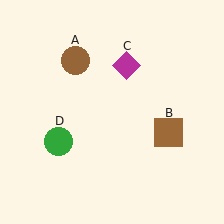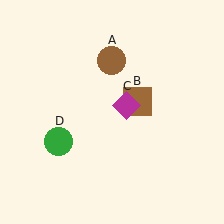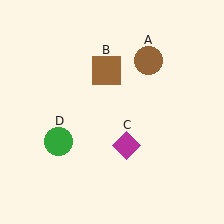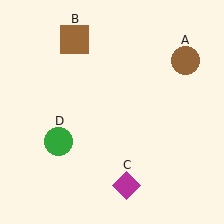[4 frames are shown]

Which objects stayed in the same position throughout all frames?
Green circle (object D) remained stationary.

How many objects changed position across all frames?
3 objects changed position: brown circle (object A), brown square (object B), magenta diamond (object C).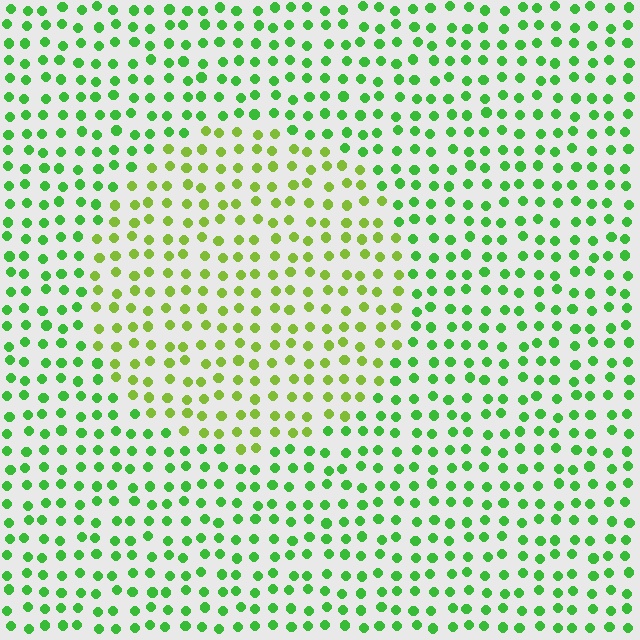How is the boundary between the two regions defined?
The boundary is defined purely by a slight shift in hue (about 33 degrees). Spacing, size, and orientation are identical on both sides.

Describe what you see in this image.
The image is filled with small green elements in a uniform arrangement. A circle-shaped region is visible where the elements are tinted to a slightly different hue, forming a subtle color boundary.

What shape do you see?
I see a circle.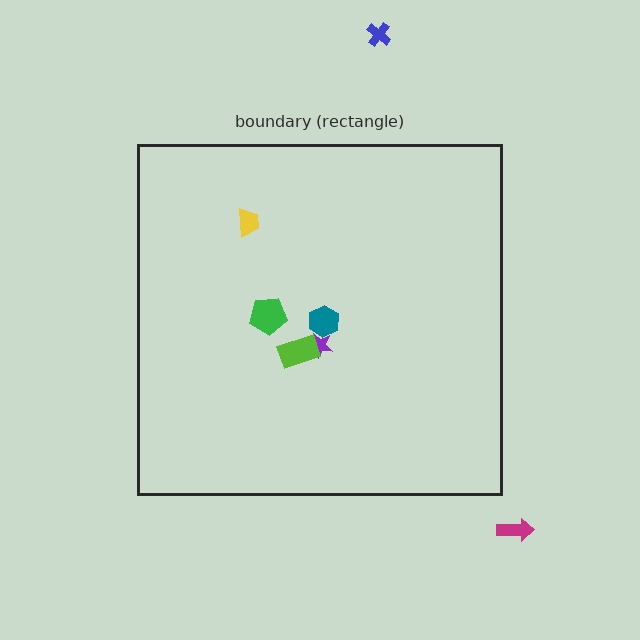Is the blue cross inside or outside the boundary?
Outside.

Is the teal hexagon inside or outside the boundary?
Inside.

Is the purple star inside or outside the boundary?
Inside.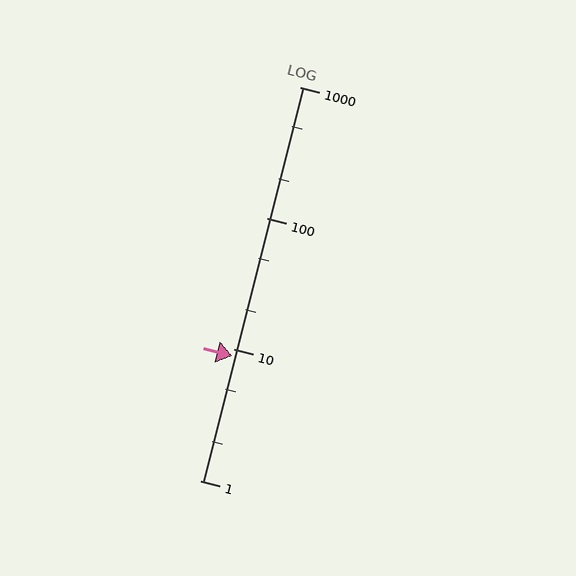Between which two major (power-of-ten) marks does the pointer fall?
The pointer is between 1 and 10.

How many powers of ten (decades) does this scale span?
The scale spans 3 decades, from 1 to 1000.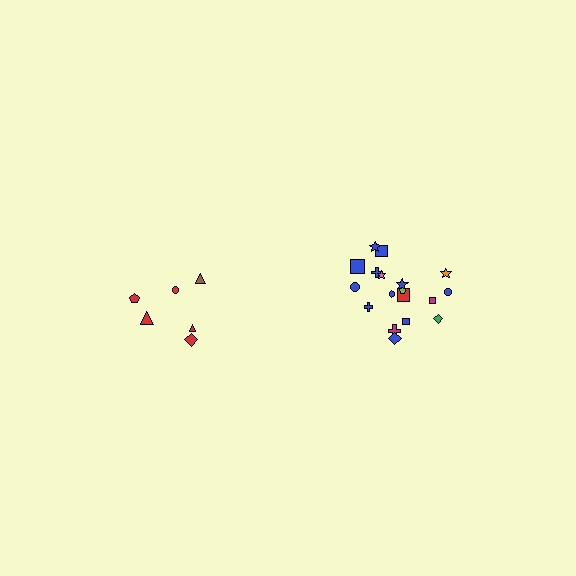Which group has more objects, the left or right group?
The right group.